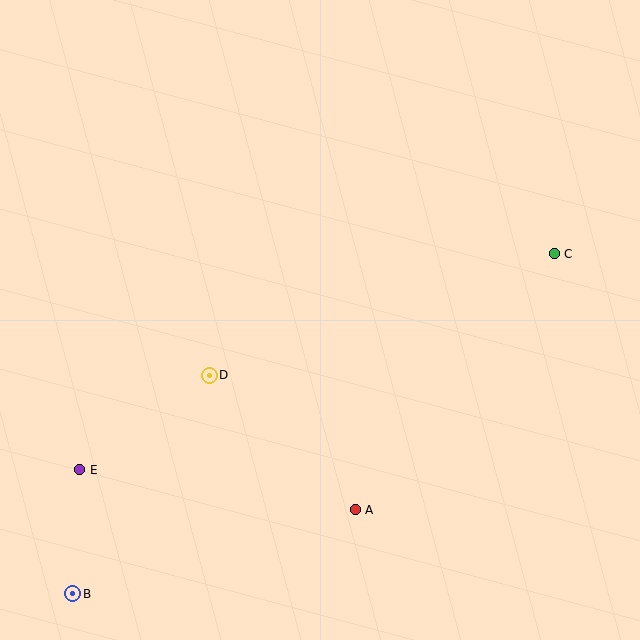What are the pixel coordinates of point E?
Point E is at (80, 470).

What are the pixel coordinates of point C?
Point C is at (554, 254).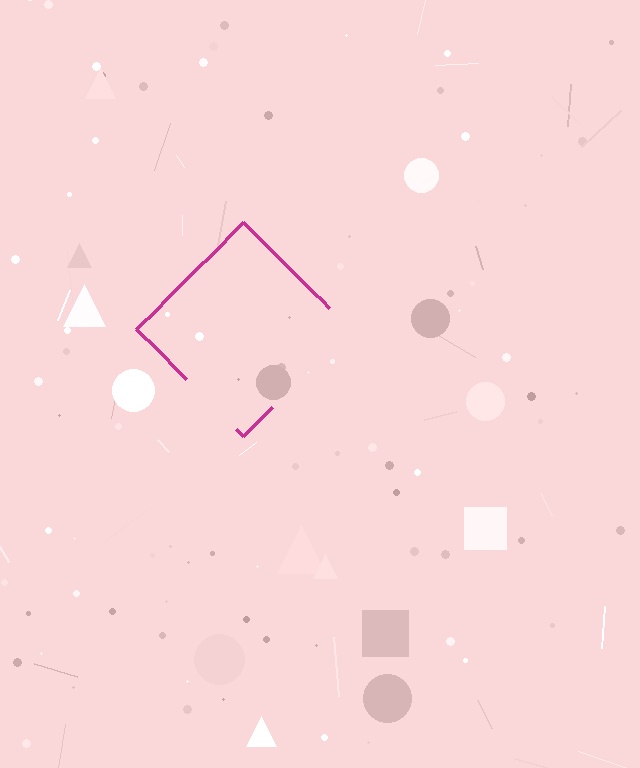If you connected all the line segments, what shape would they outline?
They would outline a diamond.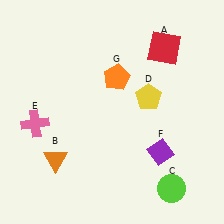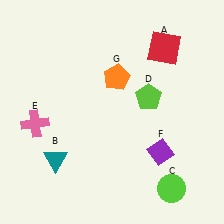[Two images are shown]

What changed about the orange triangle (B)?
In Image 1, B is orange. In Image 2, it changed to teal.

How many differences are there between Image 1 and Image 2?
There are 2 differences between the two images.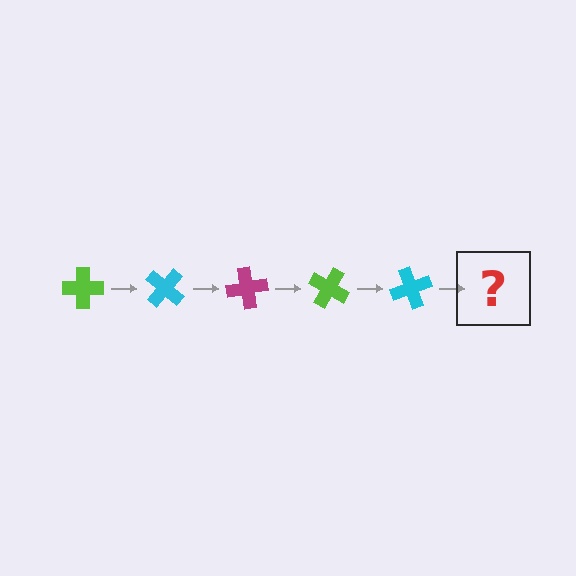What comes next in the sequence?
The next element should be a magenta cross, rotated 200 degrees from the start.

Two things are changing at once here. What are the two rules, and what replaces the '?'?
The two rules are that it rotates 40 degrees each step and the color cycles through lime, cyan, and magenta. The '?' should be a magenta cross, rotated 200 degrees from the start.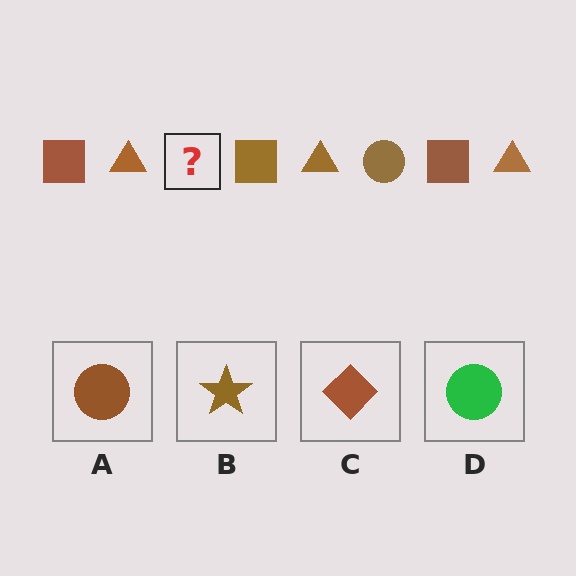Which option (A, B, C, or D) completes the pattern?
A.